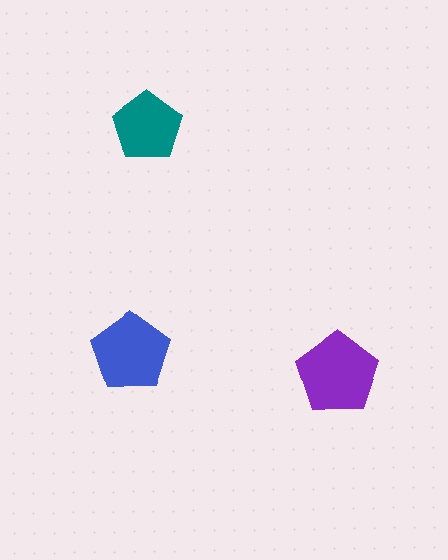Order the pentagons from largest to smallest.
the purple one, the blue one, the teal one.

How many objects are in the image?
There are 3 objects in the image.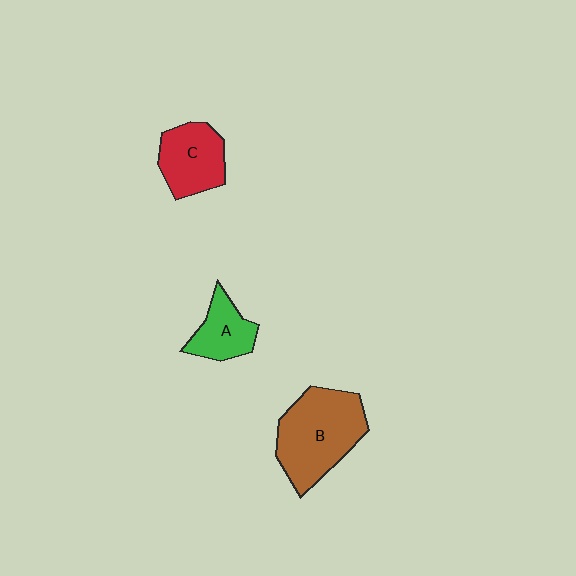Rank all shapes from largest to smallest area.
From largest to smallest: B (brown), C (red), A (green).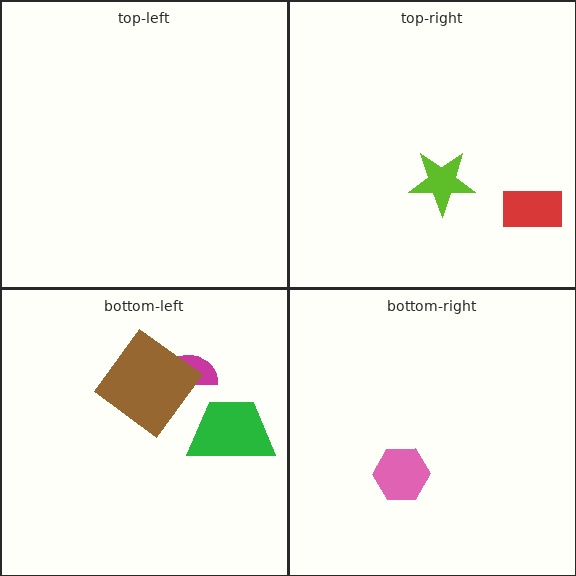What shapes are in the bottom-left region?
The green trapezoid, the magenta semicircle, the brown diamond.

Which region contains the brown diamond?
The bottom-left region.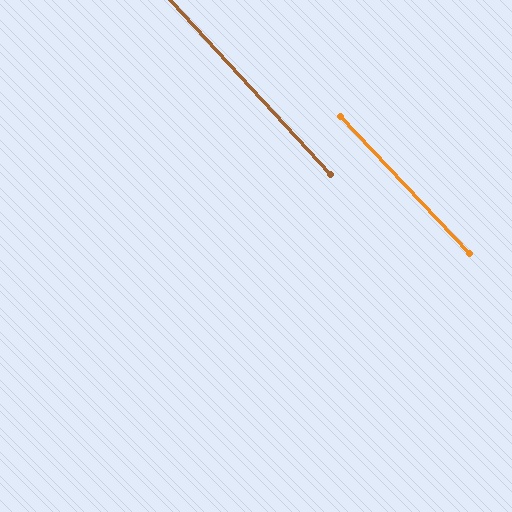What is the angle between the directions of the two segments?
Approximately 1 degree.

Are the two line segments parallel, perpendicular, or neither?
Parallel — their directions differ by only 0.8°.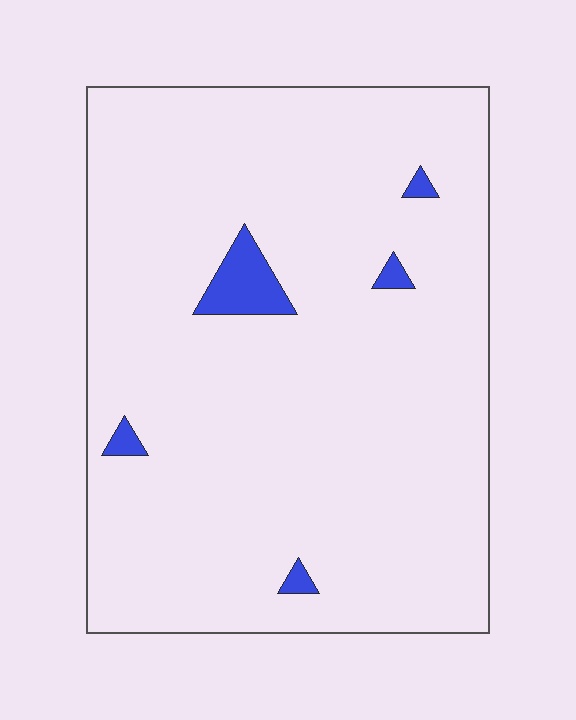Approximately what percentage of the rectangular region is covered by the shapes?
Approximately 5%.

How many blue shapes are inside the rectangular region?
5.